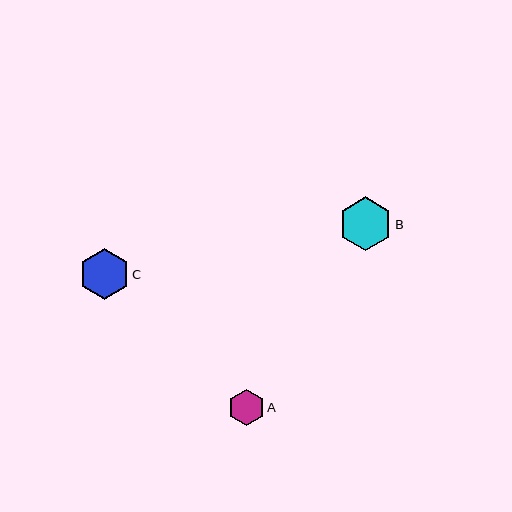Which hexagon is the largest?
Hexagon B is the largest with a size of approximately 54 pixels.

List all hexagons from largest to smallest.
From largest to smallest: B, C, A.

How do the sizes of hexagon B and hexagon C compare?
Hexagon B and hexagon C are approximately the same size.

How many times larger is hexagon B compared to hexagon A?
Hexagon B is approximately 1.5 times the size of hexagon A.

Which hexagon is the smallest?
Hexagon A is the smallest with a size of approximately 36 pixels.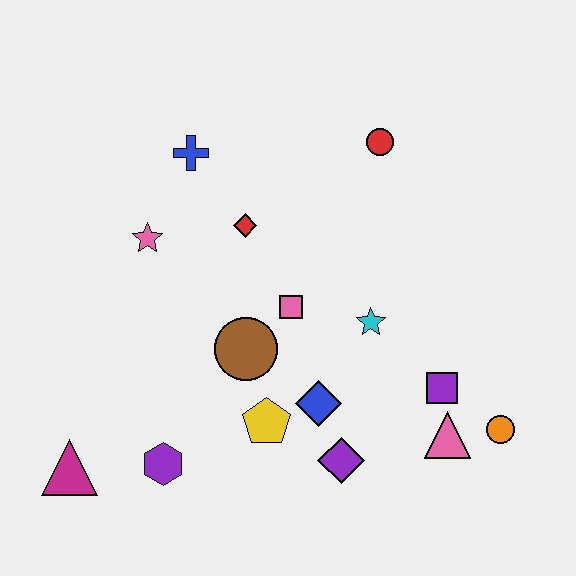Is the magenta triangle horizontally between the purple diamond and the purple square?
No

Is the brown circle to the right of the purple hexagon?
Yes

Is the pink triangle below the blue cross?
Yes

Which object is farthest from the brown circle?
The orange circle is farthest from the brown circle.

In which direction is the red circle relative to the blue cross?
The red circle is to the right of the blue cross.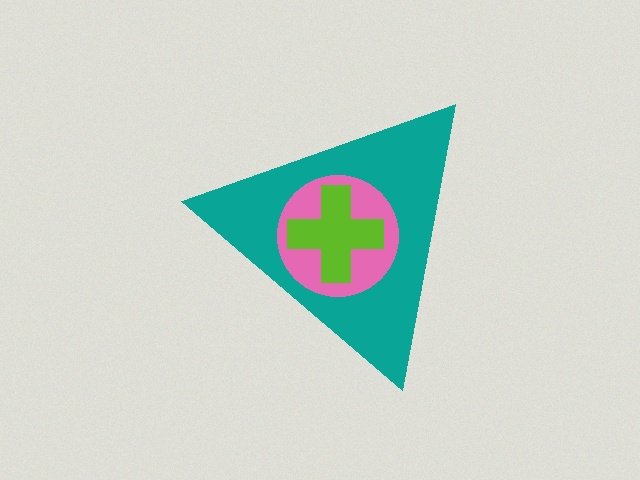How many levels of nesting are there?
3.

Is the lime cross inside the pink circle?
Yes.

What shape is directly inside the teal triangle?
The pink circle.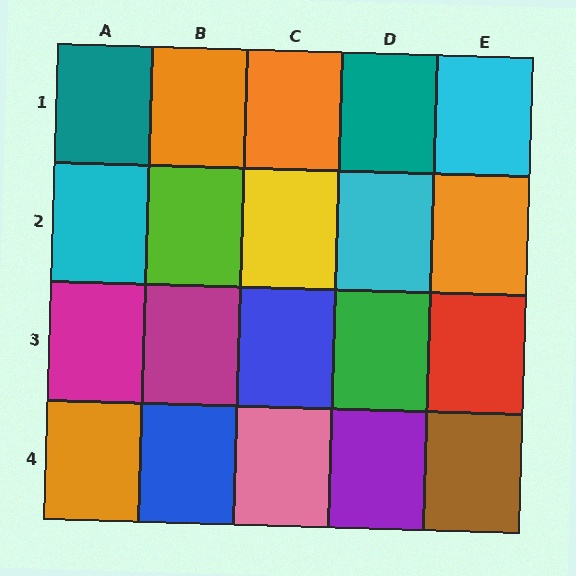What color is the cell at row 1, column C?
Orange.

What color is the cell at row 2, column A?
Cyan.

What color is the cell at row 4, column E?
Brown.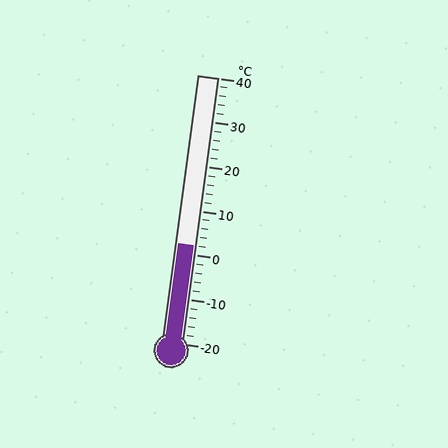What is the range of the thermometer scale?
The thermometer scale ranges from -20°C to 40°C.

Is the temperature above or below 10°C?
The temperature is below 10°C.